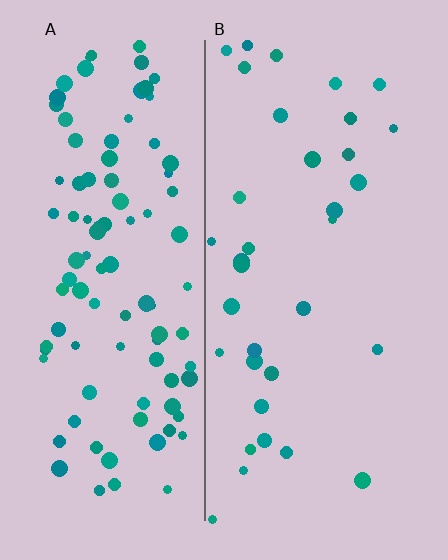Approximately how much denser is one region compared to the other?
Approximately 2.8× — region A over region B.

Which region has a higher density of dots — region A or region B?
A (the left).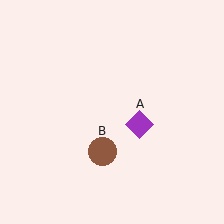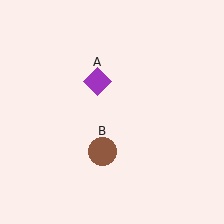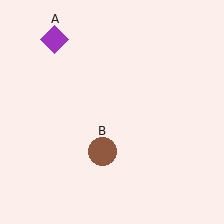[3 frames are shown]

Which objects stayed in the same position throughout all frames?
Brown circle (object B) remained stationary.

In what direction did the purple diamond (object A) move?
The purple diamond (object A) moved up and to the left.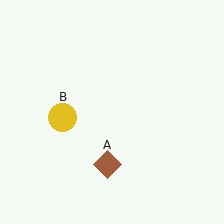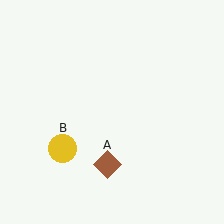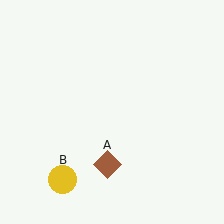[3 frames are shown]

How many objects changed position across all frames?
1 object changed position: yellow circle (object B).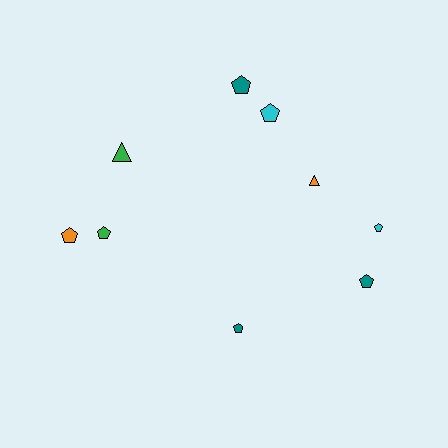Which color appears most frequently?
Teal, with 3 objects.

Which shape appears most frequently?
Pentagon, with 7 objects.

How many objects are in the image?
There are 9 objects.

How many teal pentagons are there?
There are 3 teal pentagons.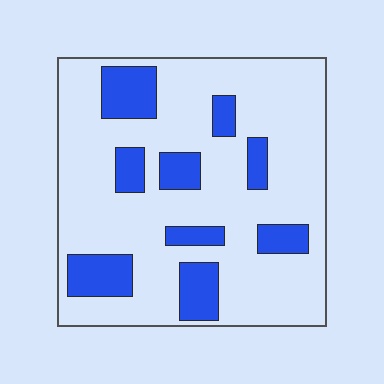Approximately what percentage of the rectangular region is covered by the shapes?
Approximately 20%.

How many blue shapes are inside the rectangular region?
9.